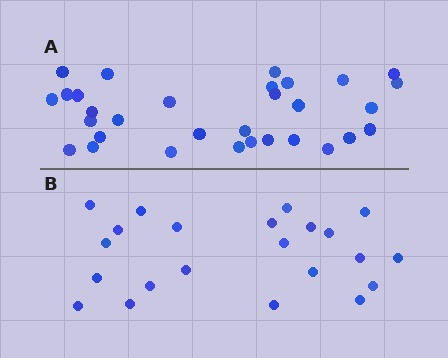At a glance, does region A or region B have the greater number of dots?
Region A (the top region) has more dots.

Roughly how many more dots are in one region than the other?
Region A has roughly 8 or so more dots than region B.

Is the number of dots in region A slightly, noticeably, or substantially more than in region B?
Region A has noticeably more, but not dramatically so. The ratio is roughly 1.4 to 1.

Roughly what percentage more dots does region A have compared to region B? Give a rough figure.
About 40% more.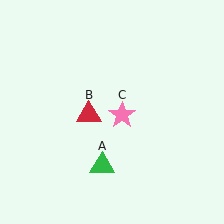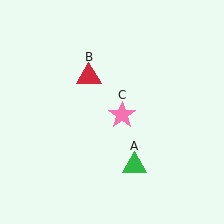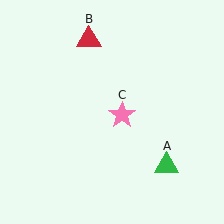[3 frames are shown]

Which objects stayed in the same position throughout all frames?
Pink star (object C) remained stationary.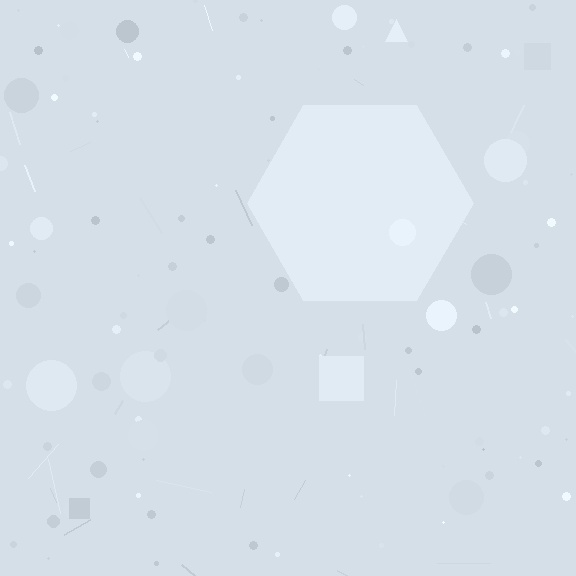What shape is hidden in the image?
A hexagon is hidden in the image.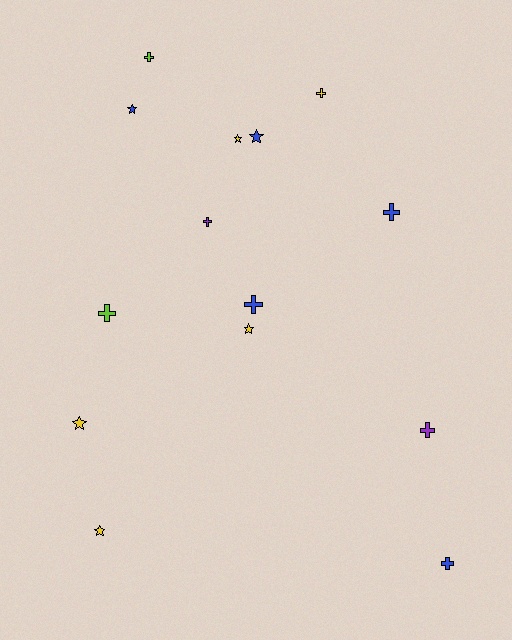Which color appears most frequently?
Yellow, with 5 objects.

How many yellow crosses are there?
There is 1 yellow cross.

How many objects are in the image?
There are 14 objects.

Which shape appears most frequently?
Cross, with 8 objects.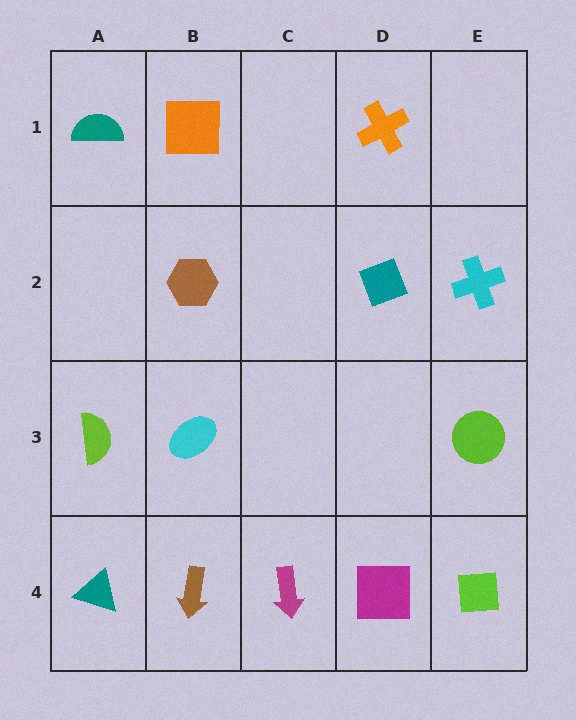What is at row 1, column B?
An orange square.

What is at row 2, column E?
A cyan cross.